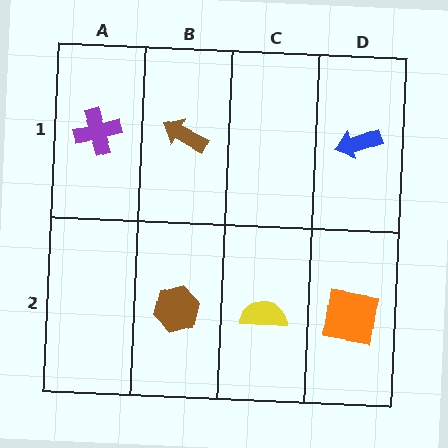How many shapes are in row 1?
3 shapes.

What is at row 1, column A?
A purple cross.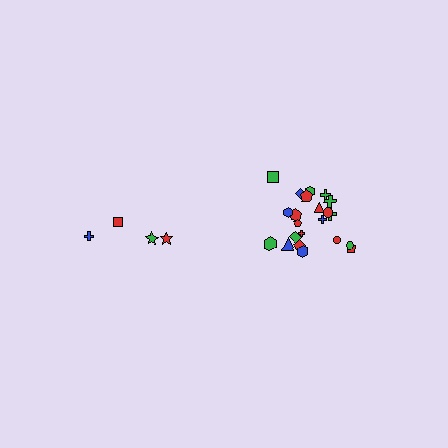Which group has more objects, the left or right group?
The right group.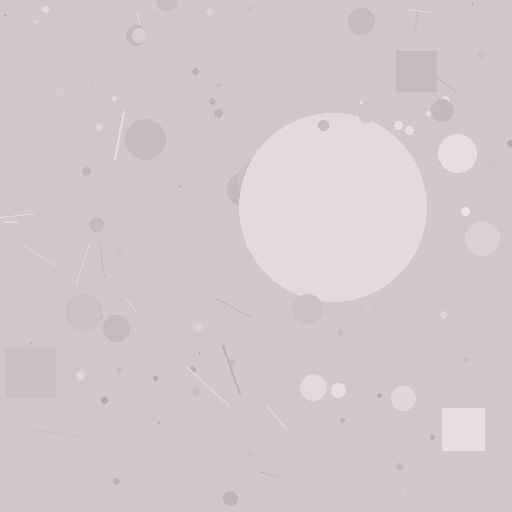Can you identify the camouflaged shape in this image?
The camouflaged shape is a circle.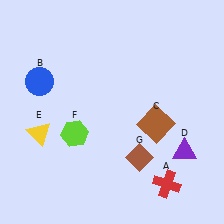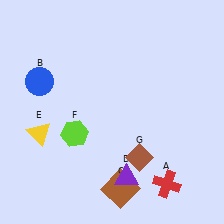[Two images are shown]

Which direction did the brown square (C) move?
The brown square (C) moved down.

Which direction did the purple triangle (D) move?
The purple triangle (D) moved left.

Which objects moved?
The objects that moved are: the brown square (C), the purple triangle (D).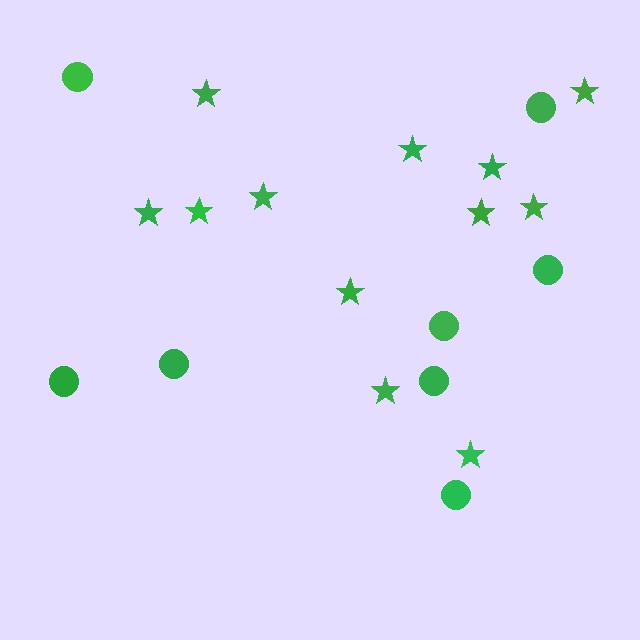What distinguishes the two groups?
There are 2 groups: one group of stars (12) and one group of circles (8).